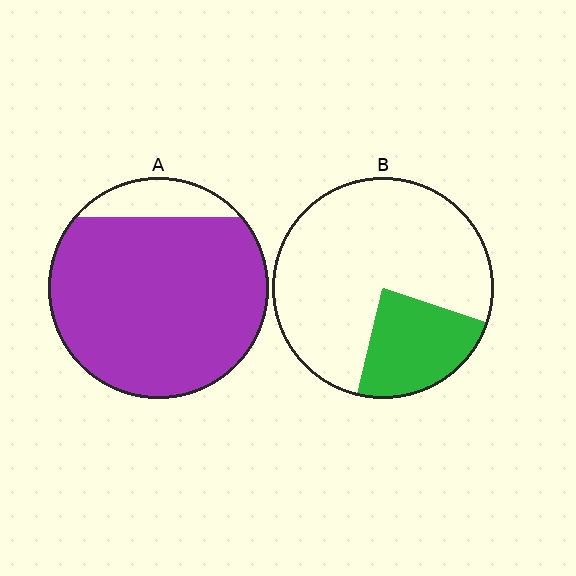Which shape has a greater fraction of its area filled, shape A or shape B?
Shape A.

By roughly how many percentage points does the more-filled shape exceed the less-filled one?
By roughly 65 percentage points (A over B).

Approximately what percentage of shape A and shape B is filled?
A is approximately 90% and B is approximately 25%.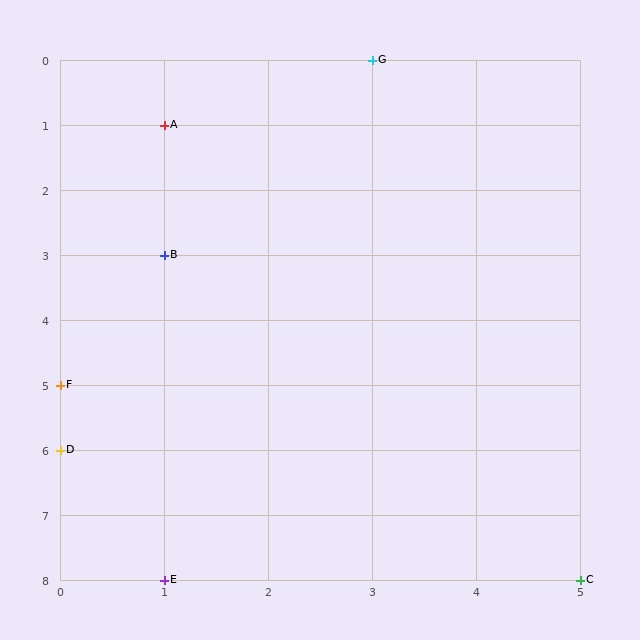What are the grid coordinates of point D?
Point D is at grid coordinates (0, 6).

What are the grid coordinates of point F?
Point F is at grid coordinates (0, 5).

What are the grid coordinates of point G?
Point G is at grid coordinates (3, 0).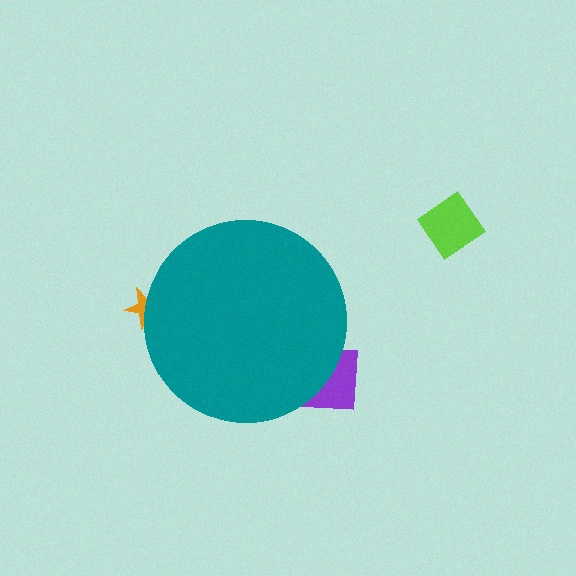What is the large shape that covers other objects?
A teal circle.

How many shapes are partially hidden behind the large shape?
2 shapes are partially hidden.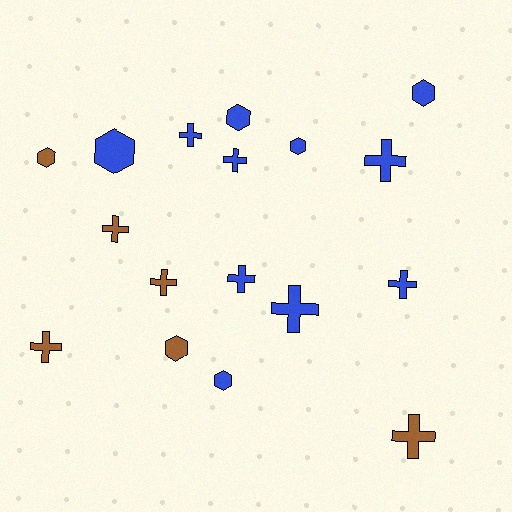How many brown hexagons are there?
There are 2 brown hexagons.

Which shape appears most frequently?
Cross, with 10 objects.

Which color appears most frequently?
Blue, with 11 objects.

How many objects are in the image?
There are 17 objects.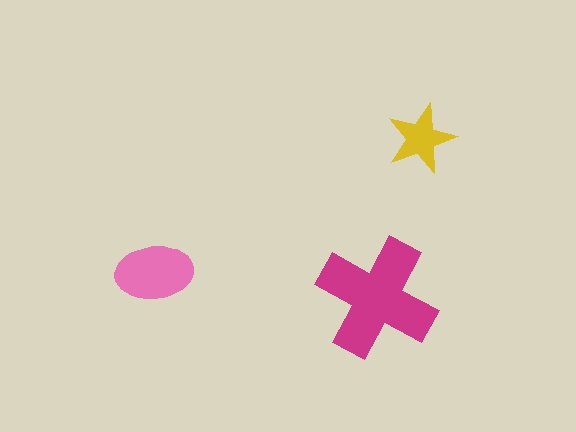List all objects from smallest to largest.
The yellow star, the pink ellipse, the magenta cross.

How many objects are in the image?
There are 3 objects in the image.